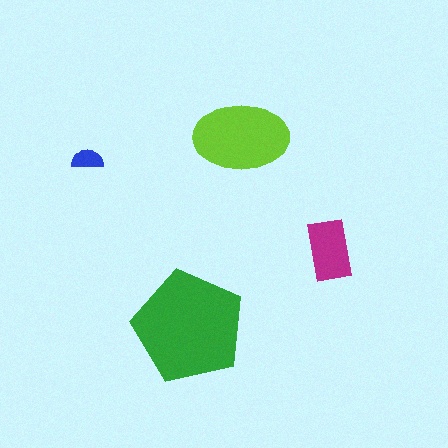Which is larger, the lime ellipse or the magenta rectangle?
The lime ellipse.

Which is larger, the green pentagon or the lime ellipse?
The green pentagon.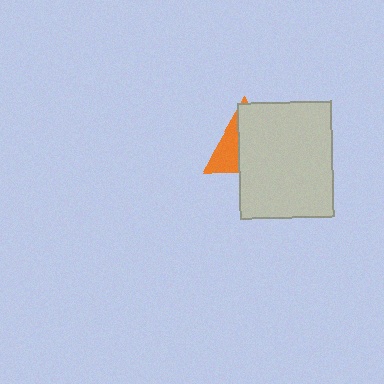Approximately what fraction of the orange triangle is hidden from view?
Roughly 64% of the orange triangle is hidden behind the light gray rectangle.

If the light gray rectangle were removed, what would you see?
You would see the complete orange triangle.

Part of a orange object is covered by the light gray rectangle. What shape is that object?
It is a triangle.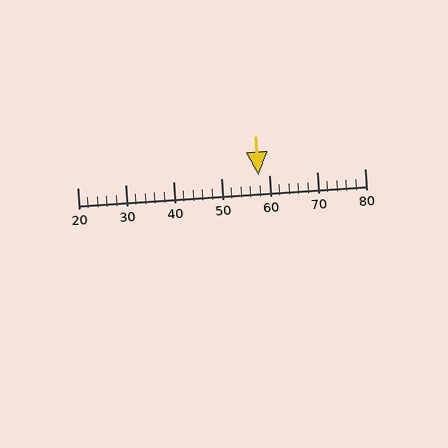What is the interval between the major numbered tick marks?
The major tick marks are spaced 10 units apart.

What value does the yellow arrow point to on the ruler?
The yellow arrow points to approximately 58.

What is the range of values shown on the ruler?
The ruler shows values from 20 to 80.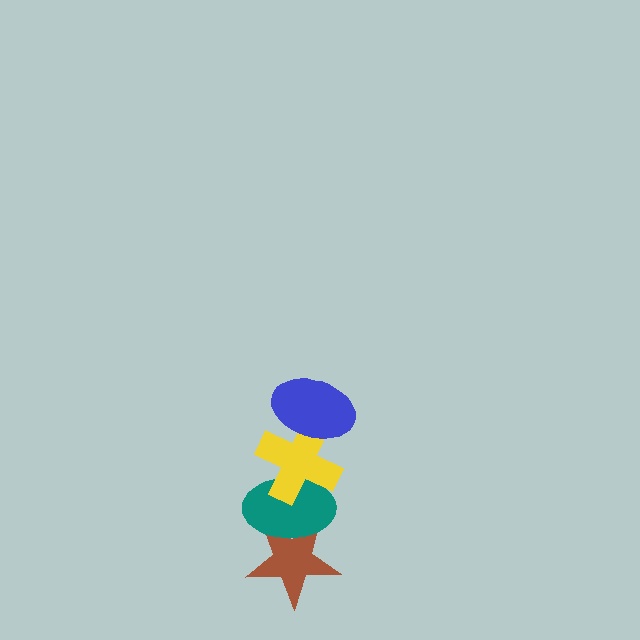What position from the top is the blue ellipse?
The blue ellipse is 1st from the top.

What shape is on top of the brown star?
The teal ellipse is on top of the brown star.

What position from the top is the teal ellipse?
The teal ellipse is 3rd from the top.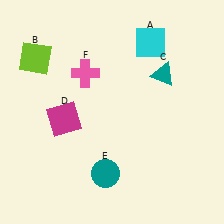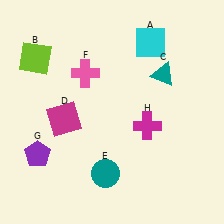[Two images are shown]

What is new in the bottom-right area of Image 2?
A magenta cross (H) was added in the bottom-right area of Image 2.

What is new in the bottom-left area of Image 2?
A purple pentagon (G) was added in the bottom-left area of Image 2.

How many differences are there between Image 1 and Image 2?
There are 2 differences between the two images.